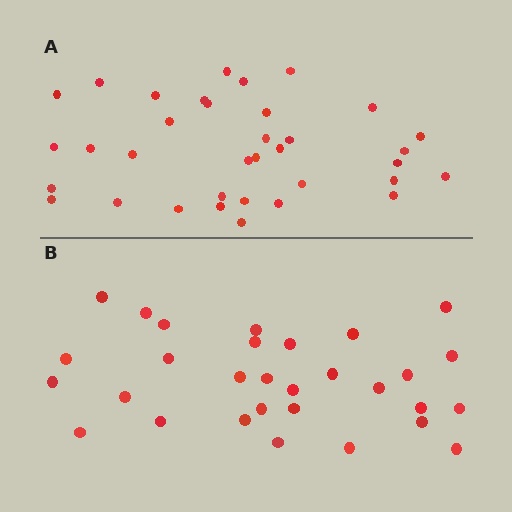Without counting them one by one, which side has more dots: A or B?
Region A (the top region) has more dots.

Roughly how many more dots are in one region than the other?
Region A has about 5 more dots than region B.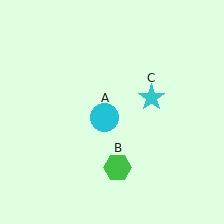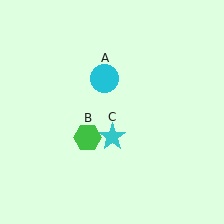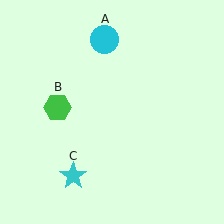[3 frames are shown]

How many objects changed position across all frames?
3 objects changed position: cyan circle (object A), green hexagon (object B), cyan star (object C).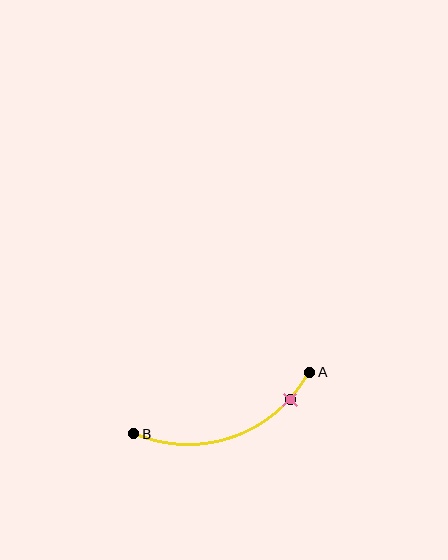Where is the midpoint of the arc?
The arc midpoint is the point on the curve farthest from the straight line joining A and B. It sits below that line.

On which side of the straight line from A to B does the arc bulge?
The arc bulges below the straight line connecting A and B.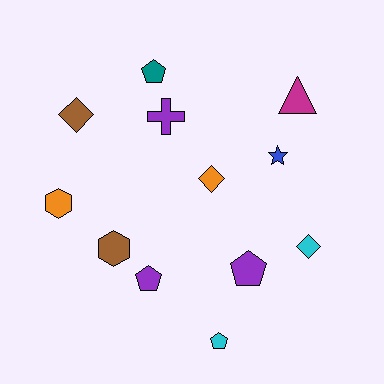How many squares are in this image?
There are no squares.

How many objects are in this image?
There are 12 objects.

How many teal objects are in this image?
There is 1 teal object.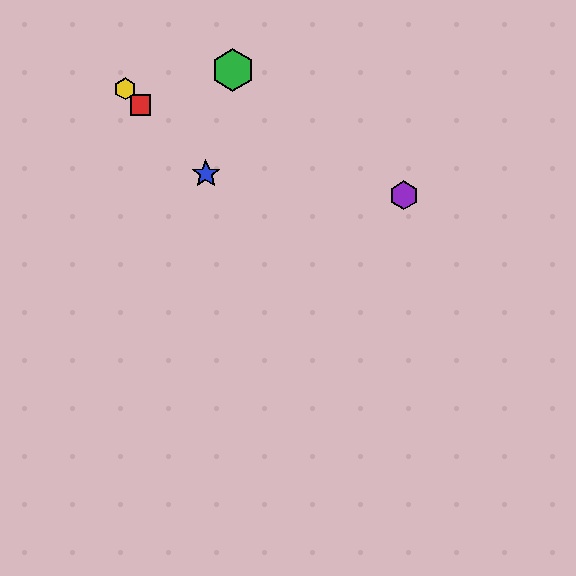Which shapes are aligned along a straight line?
The red square, the blue star, the yellow hexagon are aligned along a straight line.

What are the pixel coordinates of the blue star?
The blue star is at (206, 174).